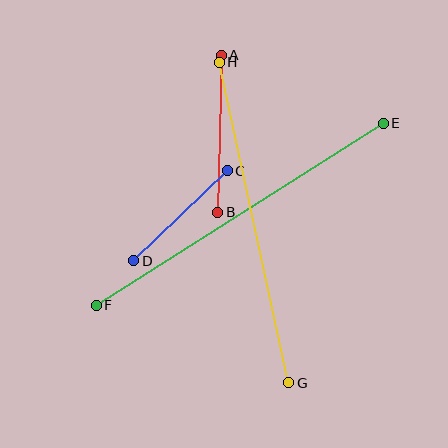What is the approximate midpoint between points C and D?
The midpoint is at approximately (181, 216) pixels.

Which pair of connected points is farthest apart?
Points E and F are farthest apart.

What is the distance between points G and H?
The distance is approximately 328 pixels.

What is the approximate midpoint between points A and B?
The midpoint is at approximately (219, 134) pixels.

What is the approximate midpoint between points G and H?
The midpoint is at approximately (254, 222) pixels.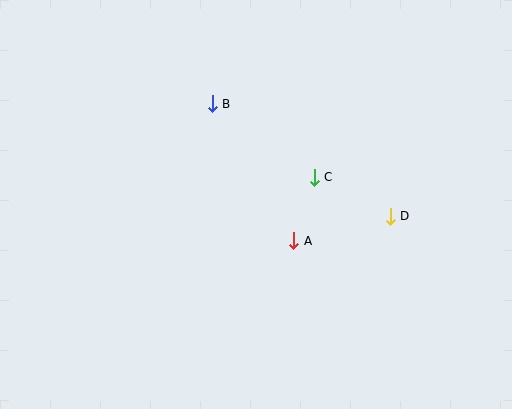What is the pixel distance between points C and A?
The distance between C and A is 67 pixels.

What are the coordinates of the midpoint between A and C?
The midpoint between A and C is at (304, 209).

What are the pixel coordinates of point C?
Point C is at (314, 177).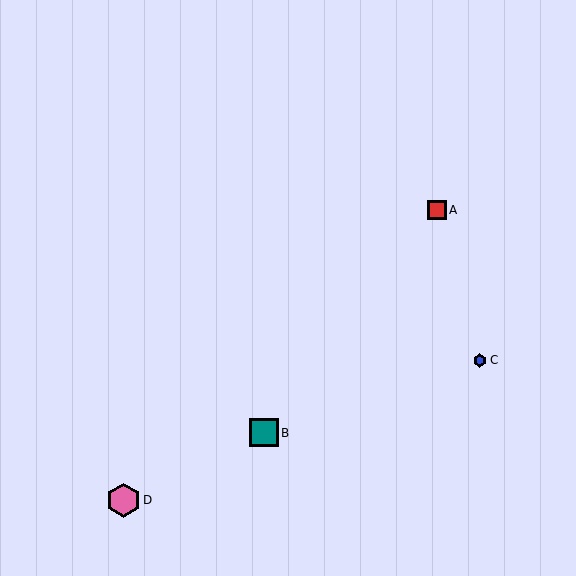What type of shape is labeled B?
Shape B is a teal square.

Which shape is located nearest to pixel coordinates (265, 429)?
The teal square (labeled B) at (264, 433) is nearest to that location.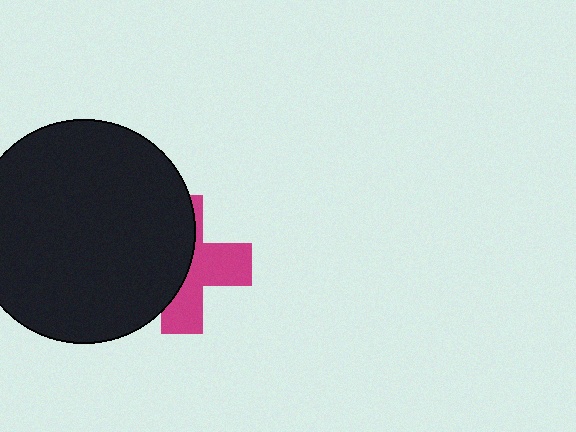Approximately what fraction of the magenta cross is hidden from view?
Roughly 52% of the magenta cross is hidden behind the black circle.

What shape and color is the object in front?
The object in front is a black circle.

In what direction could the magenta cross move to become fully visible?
The magenta cross could move right. That would shift it out from behind the black circle entirely.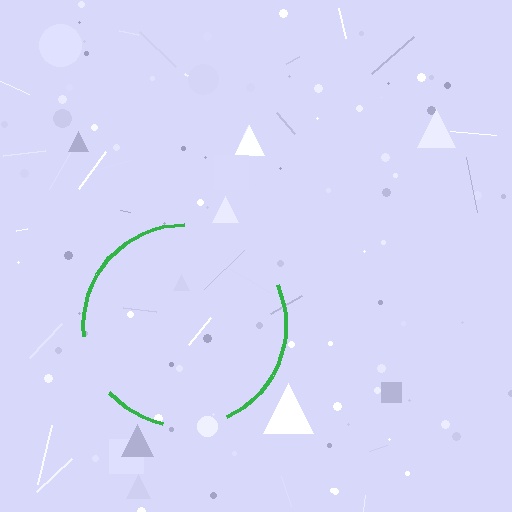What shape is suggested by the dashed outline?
The dashed outline suggests a circle.